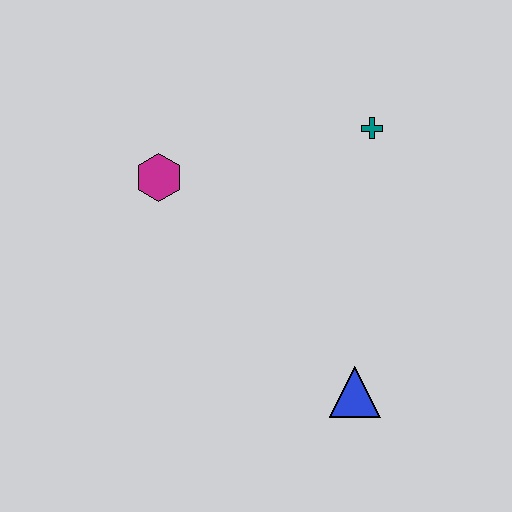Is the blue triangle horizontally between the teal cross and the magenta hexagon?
Yes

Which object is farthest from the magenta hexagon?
The blue triangle is farthest from the magenta hexagon.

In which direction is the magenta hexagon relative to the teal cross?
The magenta hexagon is to the left of the teal cross.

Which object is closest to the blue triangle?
The teal cross is closest to the blue triangle.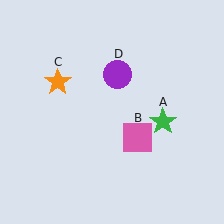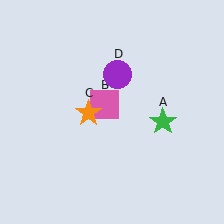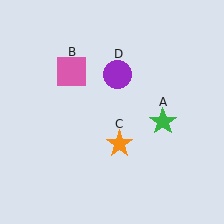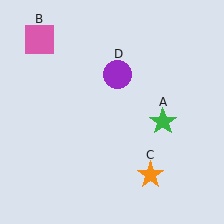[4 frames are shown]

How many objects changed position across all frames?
2 objects changed position: pink square (object B), orange star (object C).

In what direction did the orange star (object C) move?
The orange star (object C) moved down and to the right.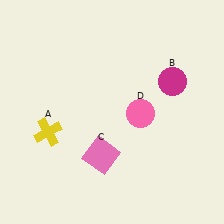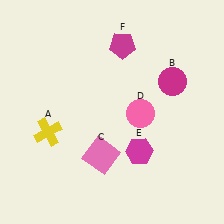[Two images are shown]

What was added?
A magenta hexagon (E), a magenta pentagon (F) were added in Image 2.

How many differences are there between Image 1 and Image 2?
There are 2 differences between the two images.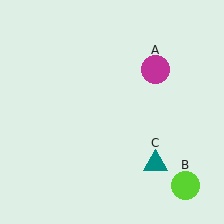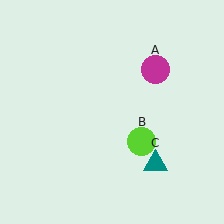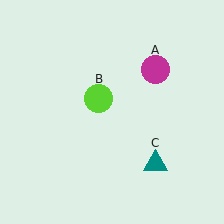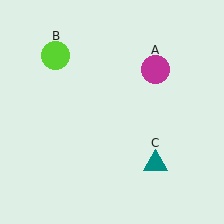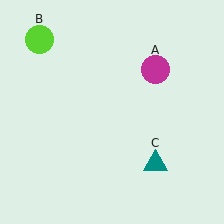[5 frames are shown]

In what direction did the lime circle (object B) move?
The lime circle (object B) moved up and to the left.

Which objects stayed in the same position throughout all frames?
Magenta circle (object A) and teal triangle (object C) remained stationary.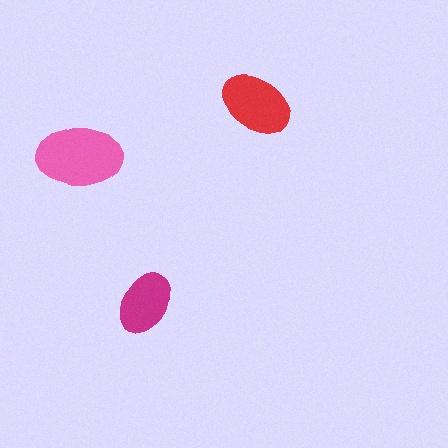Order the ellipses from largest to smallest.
the pink one, the red one, the magenta one.